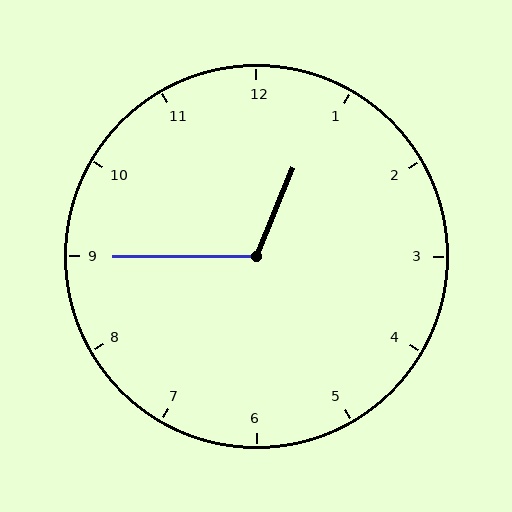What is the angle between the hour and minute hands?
Approximately 112 degrees.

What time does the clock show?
12:45.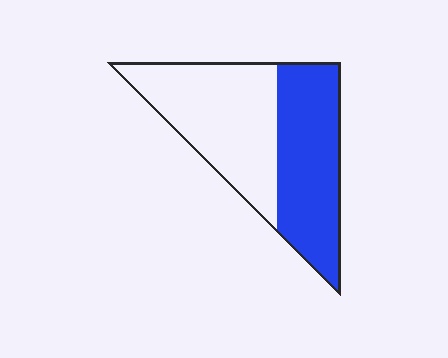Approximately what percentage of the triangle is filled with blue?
Approximately 45%.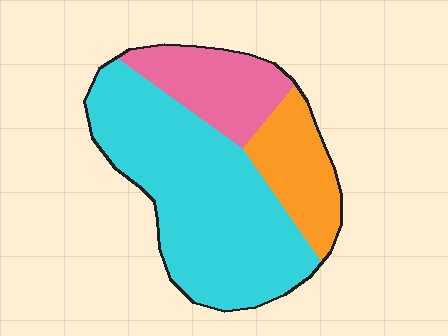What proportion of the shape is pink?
Pink covers around 20% of the shape.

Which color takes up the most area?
Cyan, at roughly 60%.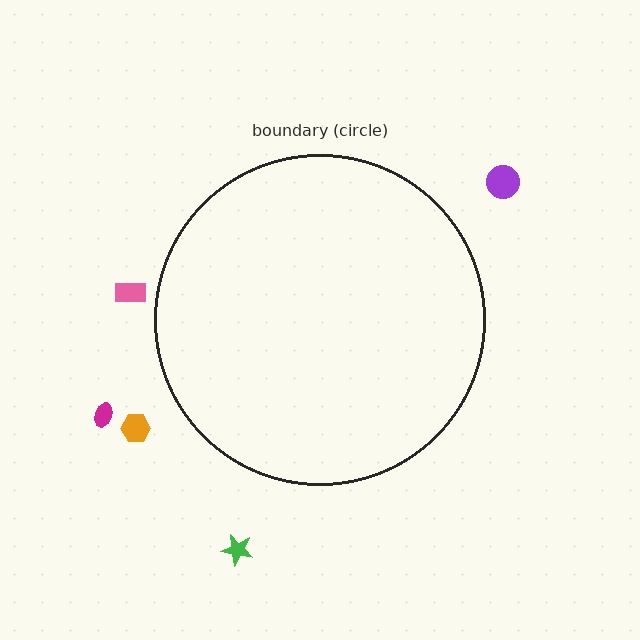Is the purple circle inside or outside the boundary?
Outside.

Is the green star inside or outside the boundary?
Outside.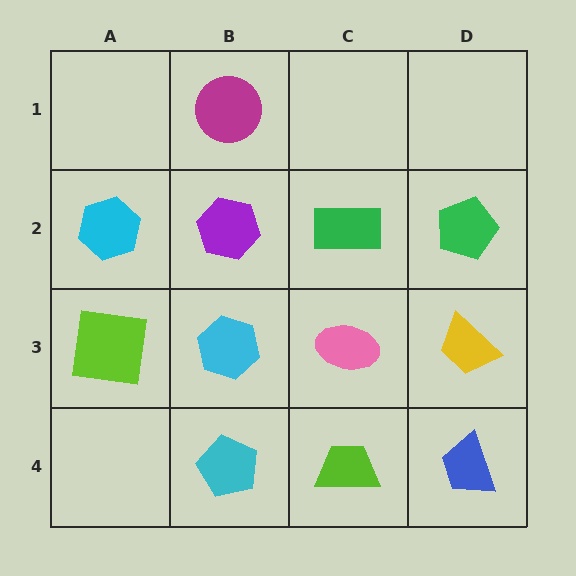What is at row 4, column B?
A cyan pentagon.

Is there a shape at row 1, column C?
No, that cell is empty.